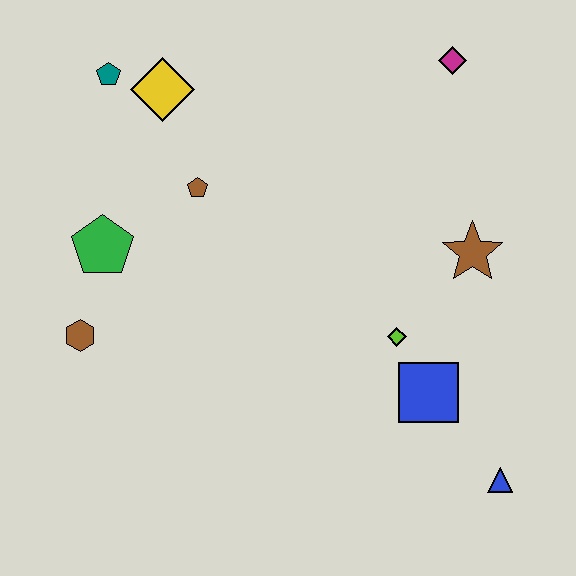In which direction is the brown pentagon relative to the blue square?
The brown pentagon is to the left of the blue square.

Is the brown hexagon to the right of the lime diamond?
No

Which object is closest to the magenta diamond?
The brown star is closest to the magenta diamond.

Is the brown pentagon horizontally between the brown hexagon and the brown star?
Yes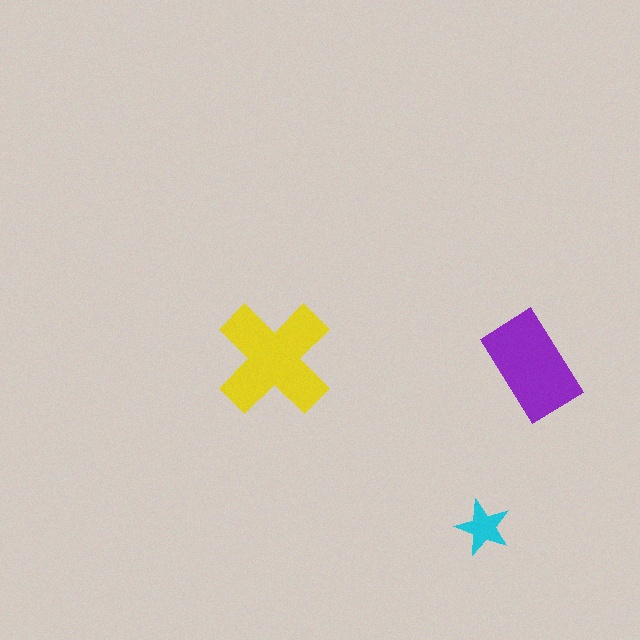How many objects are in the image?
There are 3 objects in the image.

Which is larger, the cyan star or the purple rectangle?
The purple rectangle.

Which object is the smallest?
The cyan star.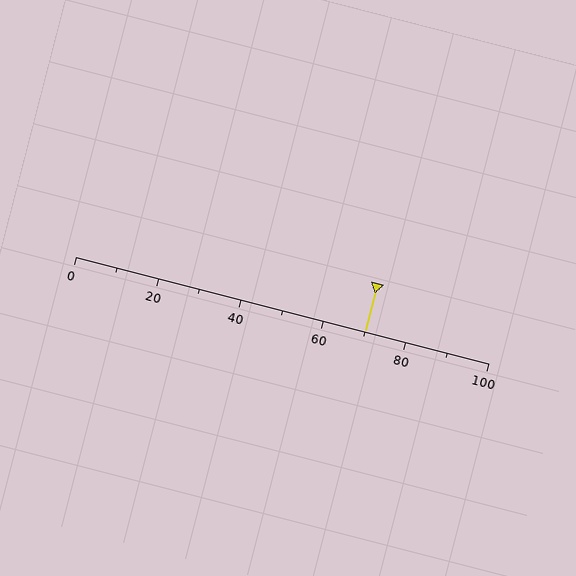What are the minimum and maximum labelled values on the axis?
The axis runs from 0 to 100.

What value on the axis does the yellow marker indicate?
The marker indicates approximately 70.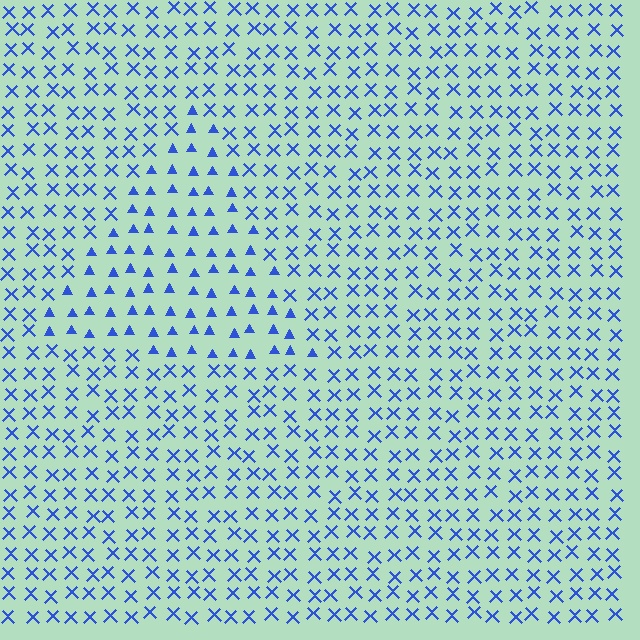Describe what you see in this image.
The image is filled with small blue elements arranged in a uniform grid. A triangle-shaped region contains triangles, while the surrounding area contains X marks. The boundary is defined purely by the change in element shape.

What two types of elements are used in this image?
The image uses triangles inside the triangle region and X marks outside it.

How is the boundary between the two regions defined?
The boundary is defined by a change in element shape: triangles inside vs. X marks outside. All elements share the same color and spacing.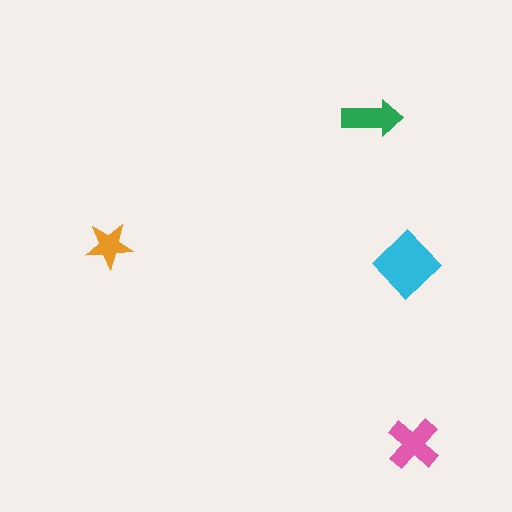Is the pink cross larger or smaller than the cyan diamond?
Smaller.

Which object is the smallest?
The orange star.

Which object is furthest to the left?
The orange star is leftmost.